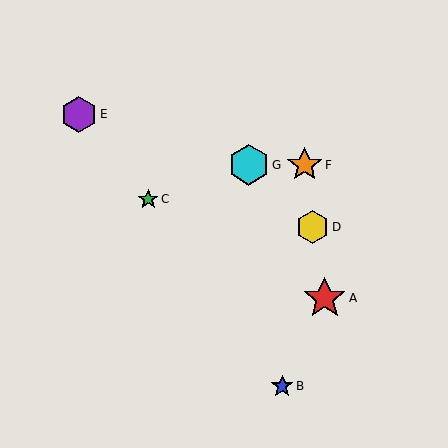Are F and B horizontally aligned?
No, F is at y≈165 and B is at y≈386.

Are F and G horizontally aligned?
Yes, both are at y≈165.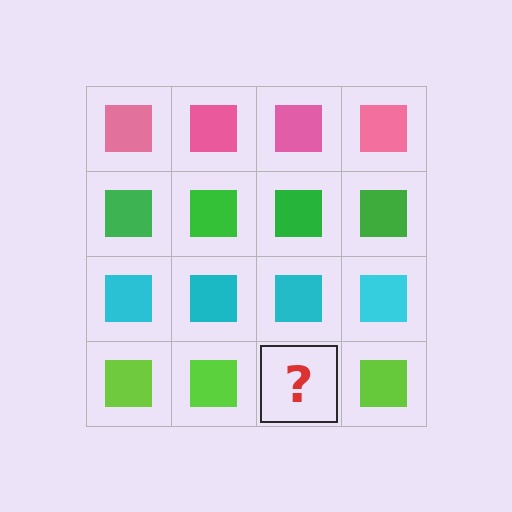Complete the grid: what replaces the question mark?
The question mark should be replaced with a lime square.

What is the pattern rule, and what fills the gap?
The rule is that each row has a consistent color. The gap should be filled with a lime square.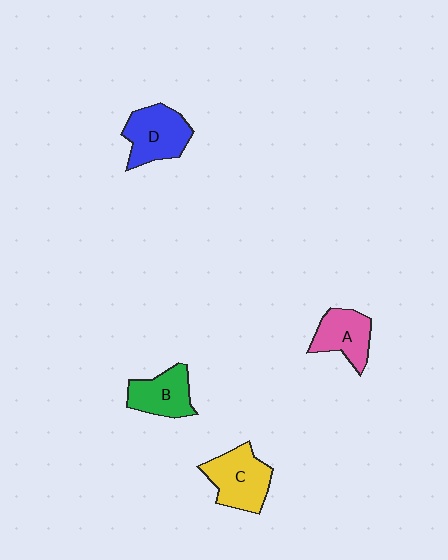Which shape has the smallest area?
Shape B (green).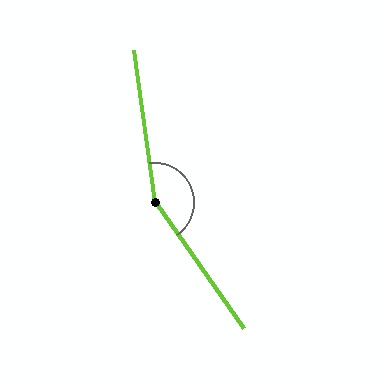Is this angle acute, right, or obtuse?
It is obtuse.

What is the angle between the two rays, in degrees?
Approximately 153 degrees.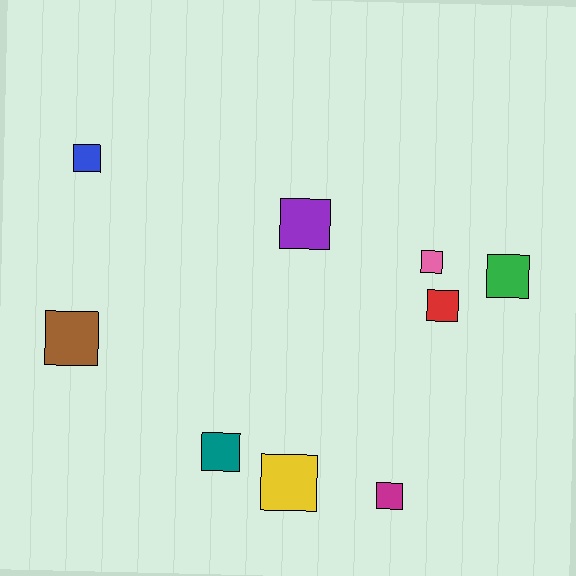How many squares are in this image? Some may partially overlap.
There are 9 squares.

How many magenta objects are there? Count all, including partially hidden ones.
There is 1 magenta object.